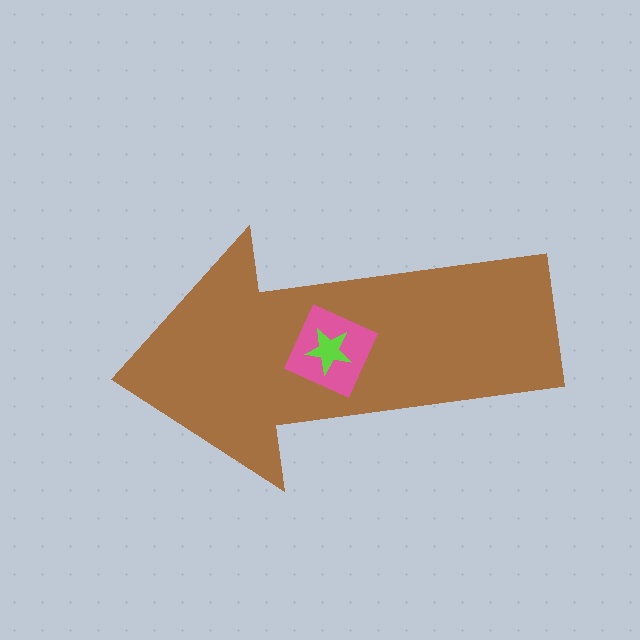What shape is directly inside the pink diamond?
The lime star.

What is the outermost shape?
The brown arrow.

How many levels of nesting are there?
3.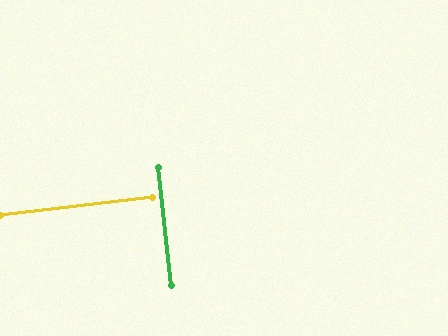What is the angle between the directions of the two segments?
Approximately 90 degrees.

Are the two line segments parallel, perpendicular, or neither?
Perpendicular — they meet at approximately 90°.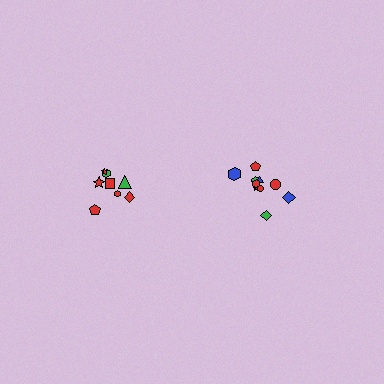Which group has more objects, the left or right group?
The right group.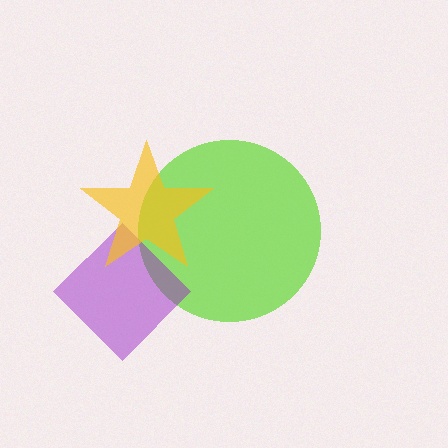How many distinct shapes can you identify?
There are 3 distinct shapes: a lime circle, a purple diamond, a yellow star.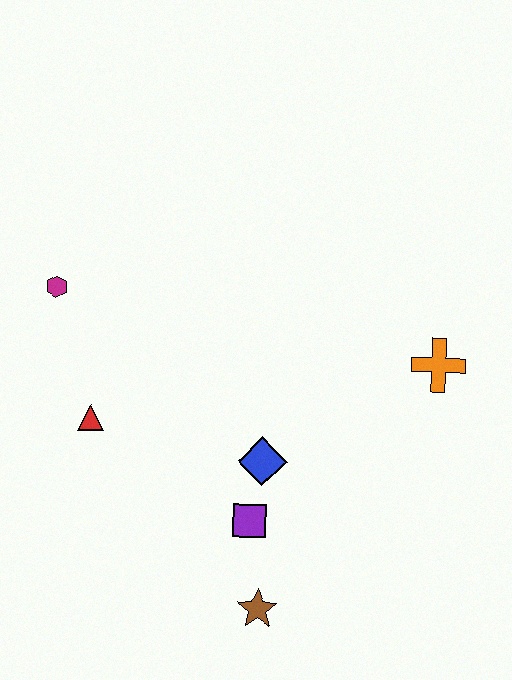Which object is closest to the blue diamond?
The purple square is closest to the blue diamond.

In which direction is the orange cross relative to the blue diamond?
The orange cross is to the right of the blue diamond.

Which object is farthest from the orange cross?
The magenta hexagon is farthest from the orange cross.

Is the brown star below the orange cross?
Yes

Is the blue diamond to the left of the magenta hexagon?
No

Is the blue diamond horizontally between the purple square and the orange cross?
Yes